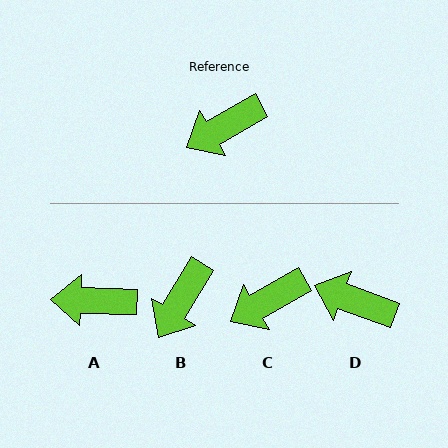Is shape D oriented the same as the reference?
No, it is off by about 50 degrees.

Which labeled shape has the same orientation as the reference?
C.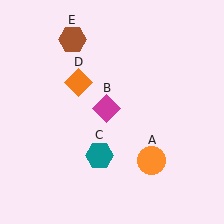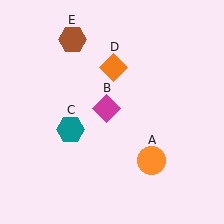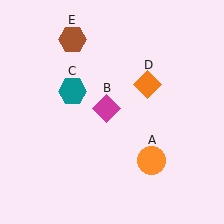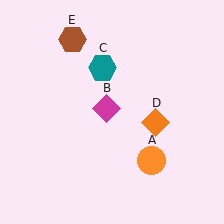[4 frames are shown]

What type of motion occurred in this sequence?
The teal hexagon (object C), orange diamond (object D) rotated clockwise around the center of the scene.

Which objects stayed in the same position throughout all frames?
Orange circle (object A) and magenta diamond (object B) and brown hexagon (object E) remained stationary.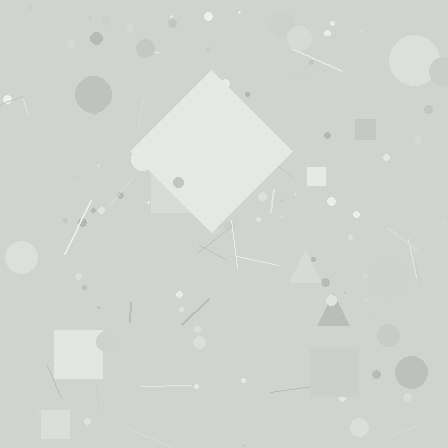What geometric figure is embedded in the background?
A diamond is embedded in the background.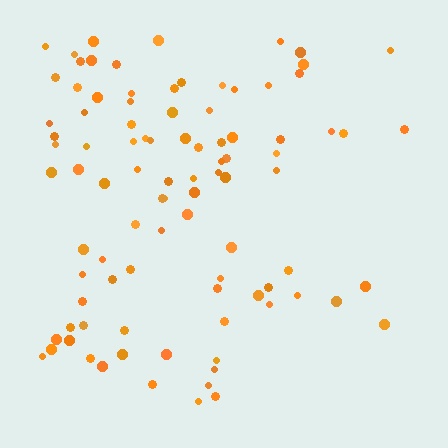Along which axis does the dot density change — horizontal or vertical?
Horizontal.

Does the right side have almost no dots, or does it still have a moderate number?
Still a moderate number, just noticeably fewer than the left.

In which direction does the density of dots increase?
From right to left, with the left side densest.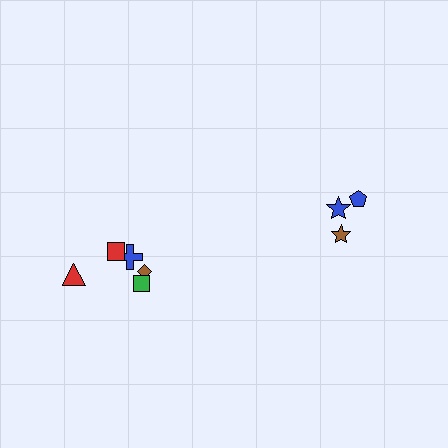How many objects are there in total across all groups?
There are 8 objects.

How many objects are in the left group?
There are 5 objects.